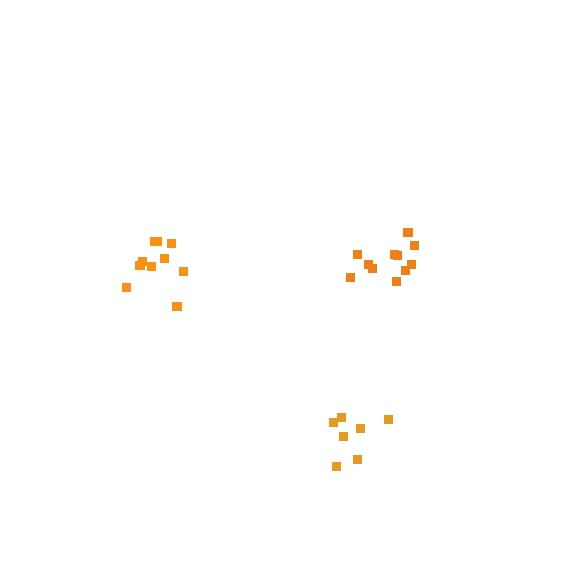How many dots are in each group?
Group 1: 10 dots, Group 2: 7 dots, Group 3: 11 dots (28 total).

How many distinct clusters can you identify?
There are 3 distinct clusters.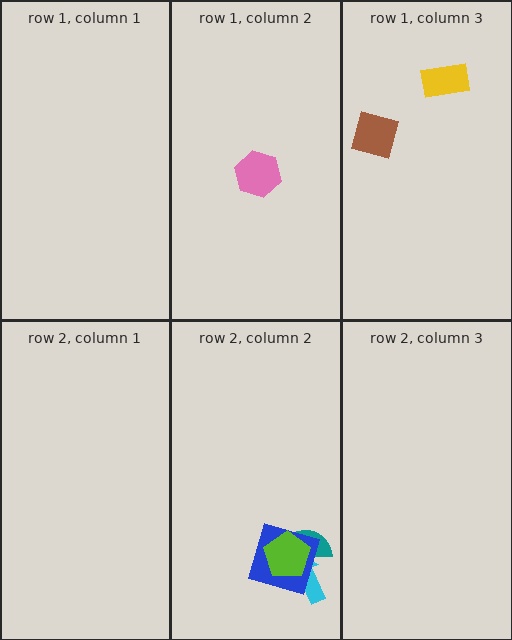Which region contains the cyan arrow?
The row 2, column 2 region.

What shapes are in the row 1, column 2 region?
The pink hexagon.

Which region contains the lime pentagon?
The row 2, column 2 region.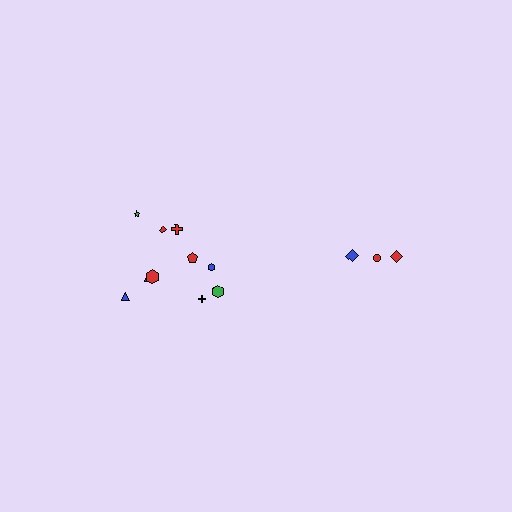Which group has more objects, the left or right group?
The left group.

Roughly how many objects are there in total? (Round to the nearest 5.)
Roughly 15 objects in total.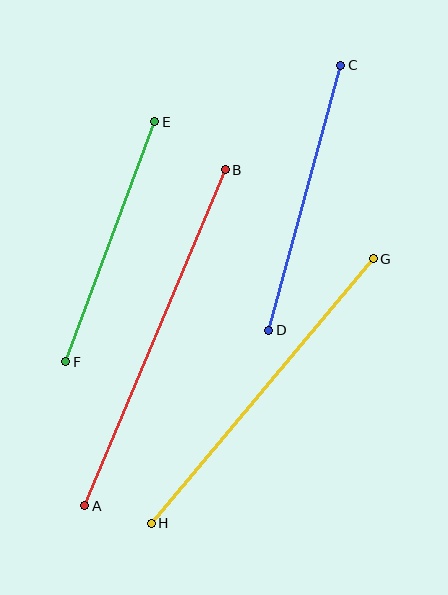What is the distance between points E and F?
The distance is approximately 256 pixels.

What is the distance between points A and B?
The distance is approximately 364 pixels.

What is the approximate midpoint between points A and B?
The midpoint is at approximately (155, 338) pixels.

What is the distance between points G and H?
The distance is approximately 345 pixels.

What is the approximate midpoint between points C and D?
The midpoint is at approximately (305, 198) pixels.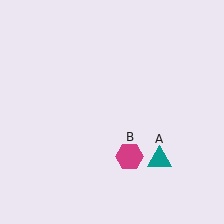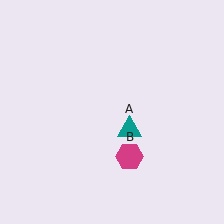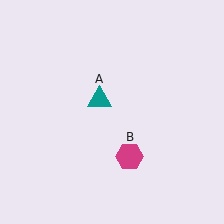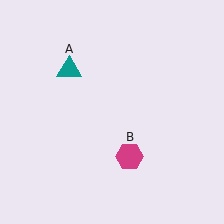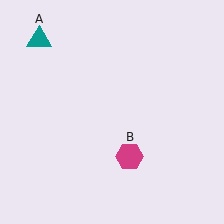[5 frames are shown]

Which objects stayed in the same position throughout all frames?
Magenta hexagon (object B) remained stationary.